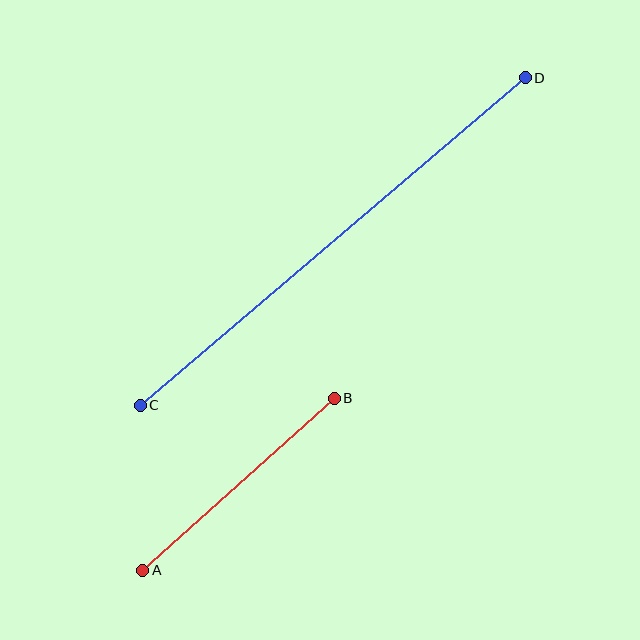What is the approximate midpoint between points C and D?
The midpoint is at approximately (333, 242) pixels.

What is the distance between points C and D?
The distance is approximately 506 pixels.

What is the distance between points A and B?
The distance is approximately 258 pixels.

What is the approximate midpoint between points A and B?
The midpoint is at approximately (239, 484) pixels.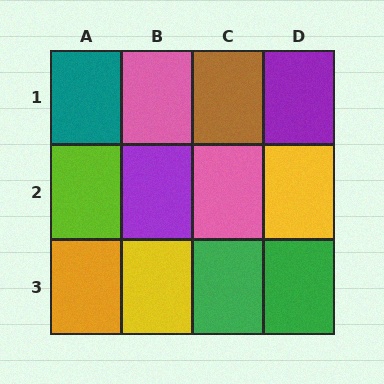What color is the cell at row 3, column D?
Green.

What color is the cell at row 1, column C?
Brown.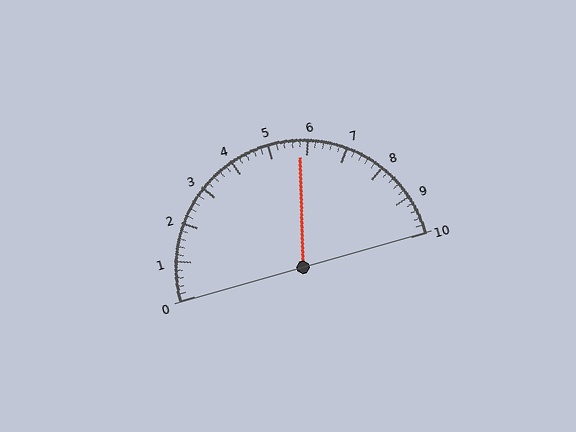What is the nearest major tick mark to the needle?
The nearest major tick mark is 6.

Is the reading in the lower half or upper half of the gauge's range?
The reading is in the upper half of the range (0 to 10).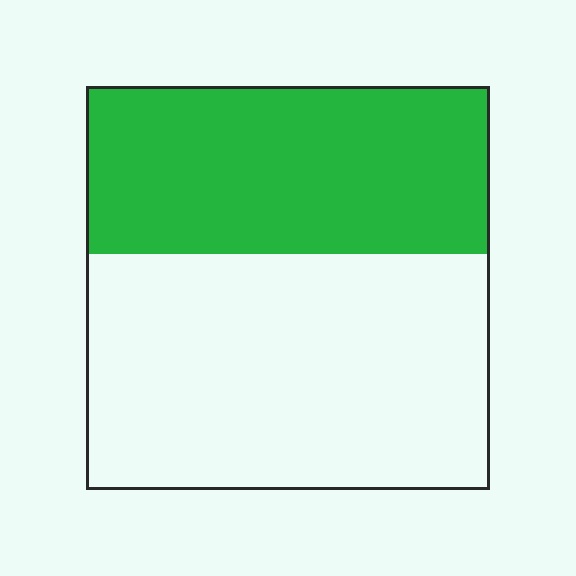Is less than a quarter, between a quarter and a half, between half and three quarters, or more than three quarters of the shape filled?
Between a quarter and a half.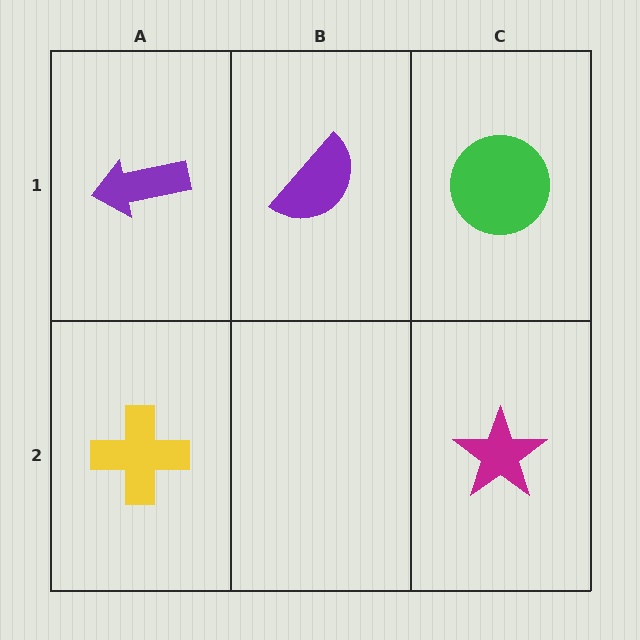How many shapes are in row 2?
2 shapes.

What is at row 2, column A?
A yellow cross.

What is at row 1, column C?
A green circle.